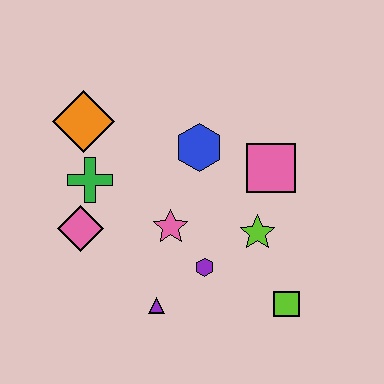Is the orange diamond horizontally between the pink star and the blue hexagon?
No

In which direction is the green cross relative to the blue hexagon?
The green cross is to the left of the blue hexagon.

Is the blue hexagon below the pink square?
No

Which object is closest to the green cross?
The pink diamond is closest to the green cross.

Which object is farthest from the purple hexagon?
The orange diamond is farthest from the purple hexagon.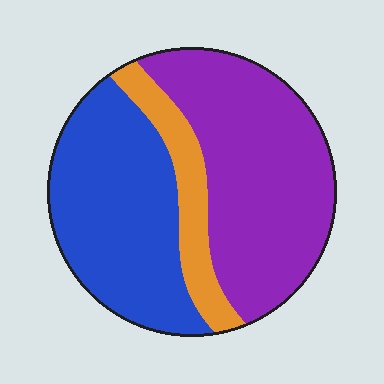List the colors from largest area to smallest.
From largest to smallest: purple, blue, orange.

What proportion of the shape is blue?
Blue covers about 40% of the shape.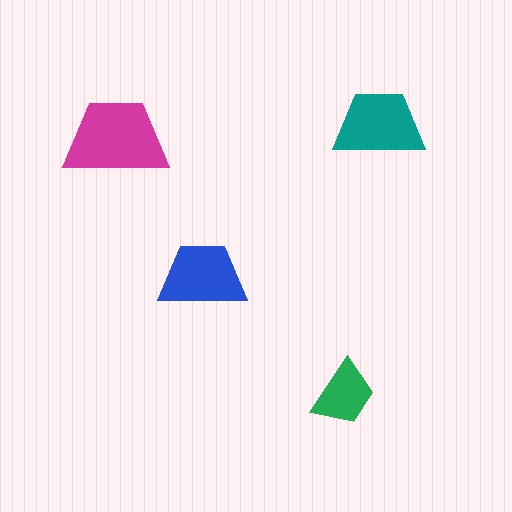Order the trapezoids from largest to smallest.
the magenta one, the teal one, the blue one, the green one.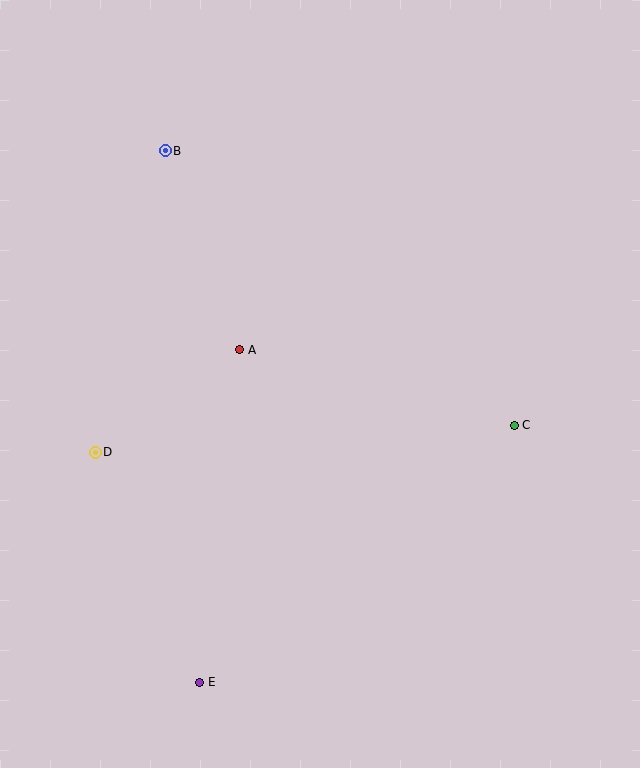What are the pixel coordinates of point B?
Point B is at (165, 151).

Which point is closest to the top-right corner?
Point C is closest to the top-right corner.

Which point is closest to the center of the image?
Point A at (240, 350) is closest to the center.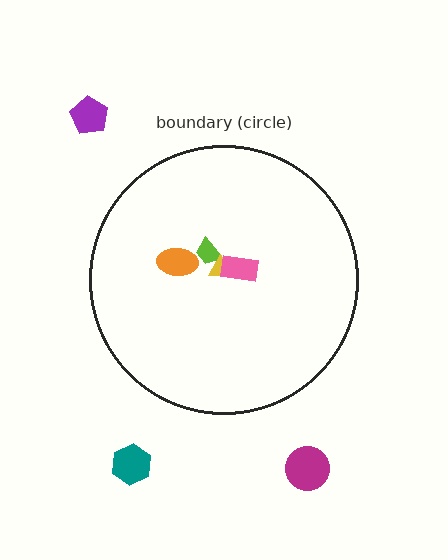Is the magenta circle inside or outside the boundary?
Outside.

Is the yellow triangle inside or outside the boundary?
Inside.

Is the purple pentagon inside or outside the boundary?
Outside.